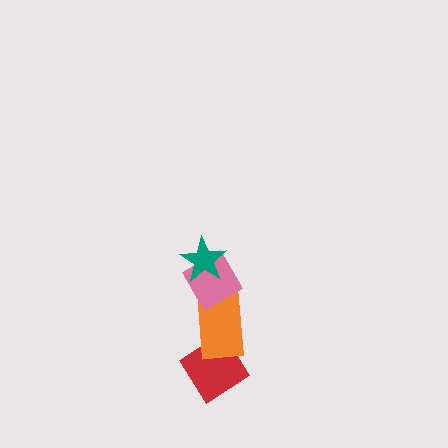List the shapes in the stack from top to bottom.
From top to bottom: the teal star, the pink diamond, the orange rectangle, the red diamond.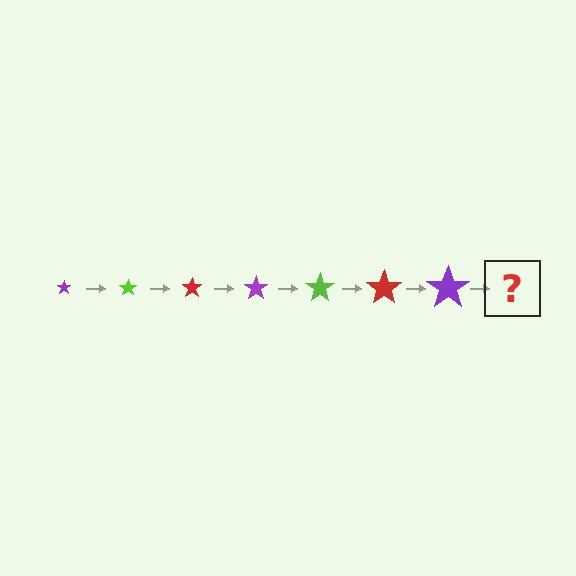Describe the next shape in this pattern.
It should be a lime star, larger than the previous one.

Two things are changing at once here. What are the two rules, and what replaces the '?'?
The two rules are that the star grows larger each step and the color cycles through purple, lime, and red. The '?' should be a lime star, larger than the previous one.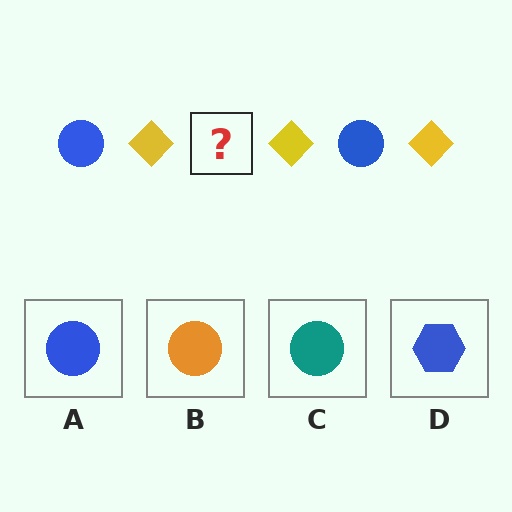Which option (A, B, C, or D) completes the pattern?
A.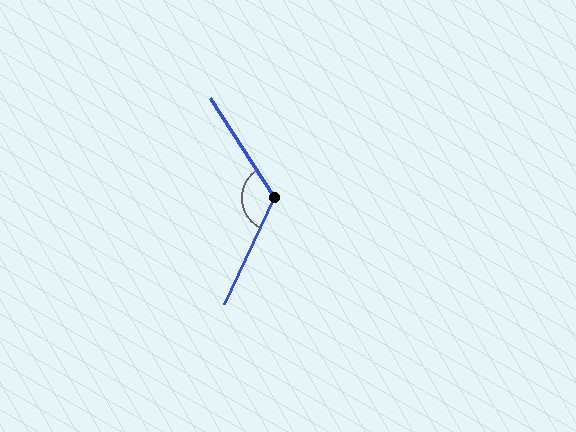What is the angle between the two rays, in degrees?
Approximately 122 degrees.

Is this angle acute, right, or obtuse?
It is obtuse.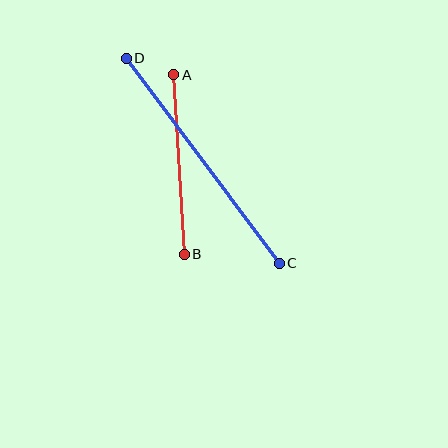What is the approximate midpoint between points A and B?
The midpoint is at approximately (179, 164) pixels.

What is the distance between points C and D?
The distance is approximately 256 pixels.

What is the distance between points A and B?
The distance is approximately 180 pixels.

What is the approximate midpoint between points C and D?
The midpoint is at approximately (203, 161) pixels.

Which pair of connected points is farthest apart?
Points C and D are farthest apart.